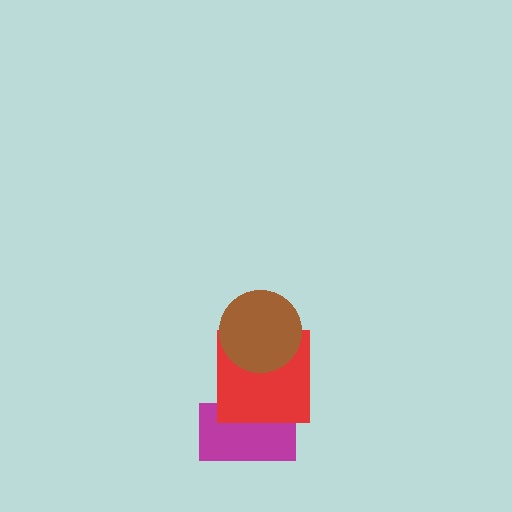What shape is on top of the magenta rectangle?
The red square is on top of the magenta rectangle.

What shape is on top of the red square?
The brown circle is on top of the red square.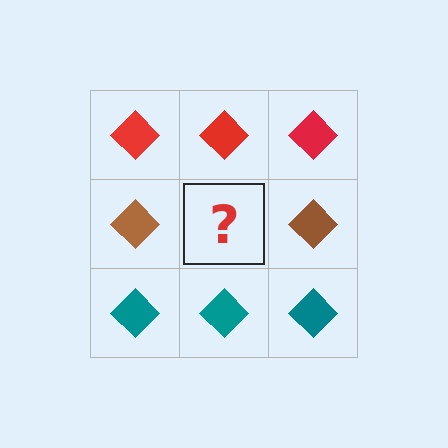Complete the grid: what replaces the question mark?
The question mark should be replaced with a brown diamond.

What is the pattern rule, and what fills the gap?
The rule is that each row has a consistent color. The gap should be filled with a brown diamond.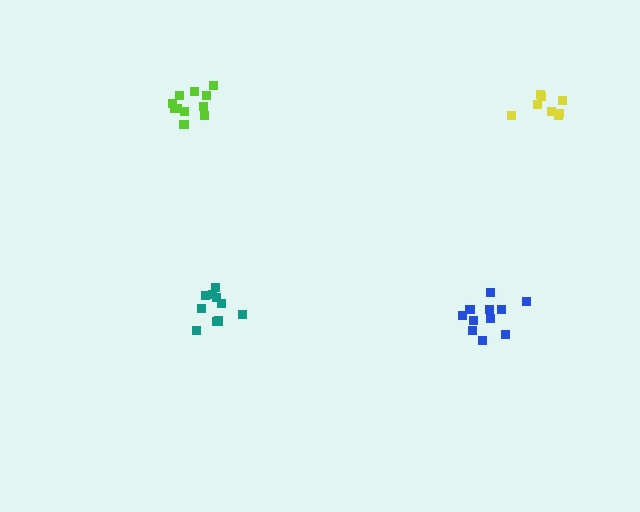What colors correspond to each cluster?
The clusters are colored: teal, lime, blue, yellow.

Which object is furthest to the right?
The yellow cluster is rightmost.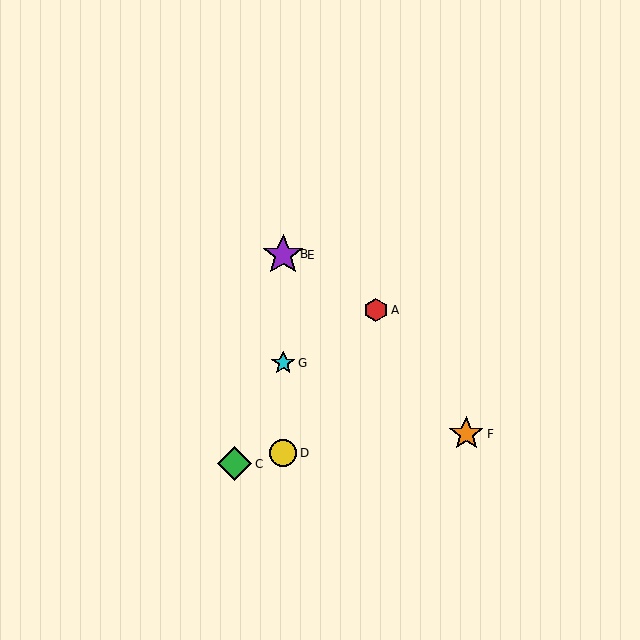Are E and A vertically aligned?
No, E is at x≈283 and A is at x≈376.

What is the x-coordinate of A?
Object A is at x≈376.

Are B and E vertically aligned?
Yes, both are at x≈283.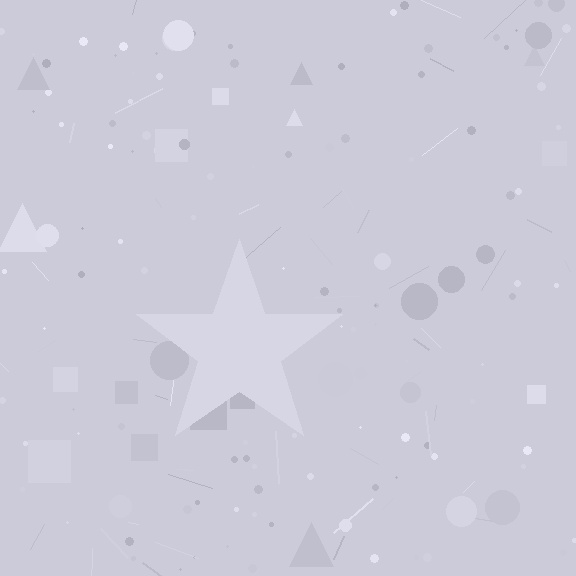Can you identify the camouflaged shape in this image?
The camouflaged shape is a star.